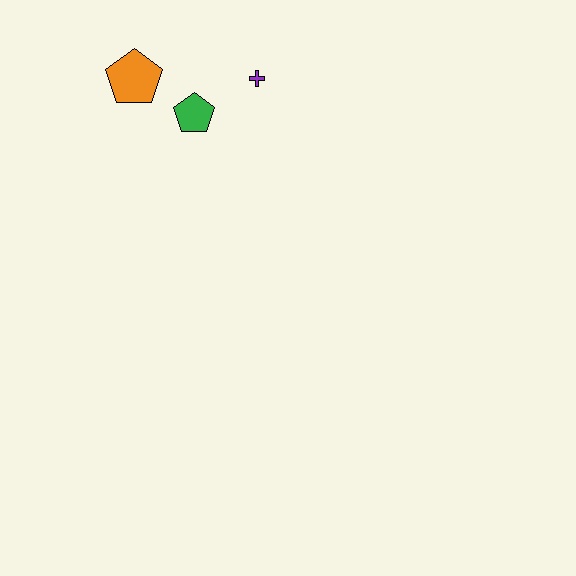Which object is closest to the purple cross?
The green pentagon is closest to the purple cross.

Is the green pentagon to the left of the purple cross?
Yes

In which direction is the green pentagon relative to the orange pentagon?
The green pentagon is to the right of the orange pentagon.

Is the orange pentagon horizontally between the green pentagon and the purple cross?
No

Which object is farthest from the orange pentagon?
The purple cross is farthest from the orange pentagon.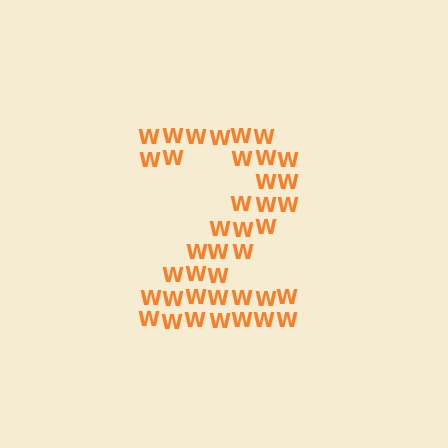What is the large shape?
The large shape is the digit 2.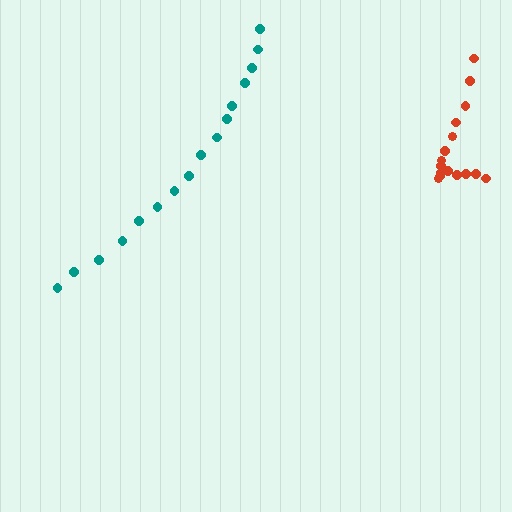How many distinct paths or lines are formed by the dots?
There are 2 distinct paths.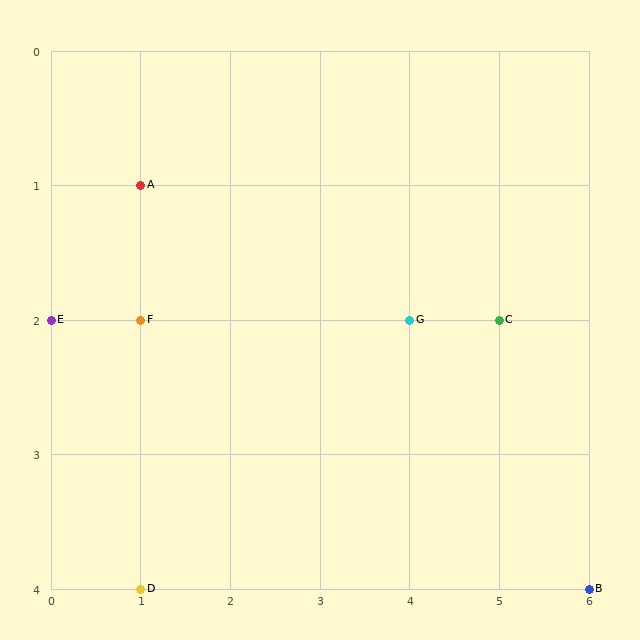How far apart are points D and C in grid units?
Points D and C are 4 columns and 2 rows apart (about 4.5 grid units diagonally).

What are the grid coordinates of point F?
Point F is at grid coordinates (1, 2).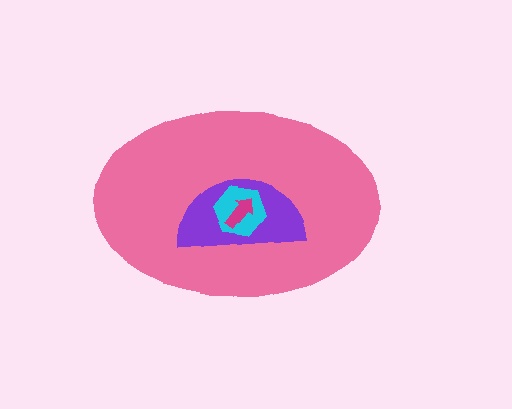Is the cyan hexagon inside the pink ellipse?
Yes.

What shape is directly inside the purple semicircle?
The cyan hexagon.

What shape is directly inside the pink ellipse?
The purple semicircle.